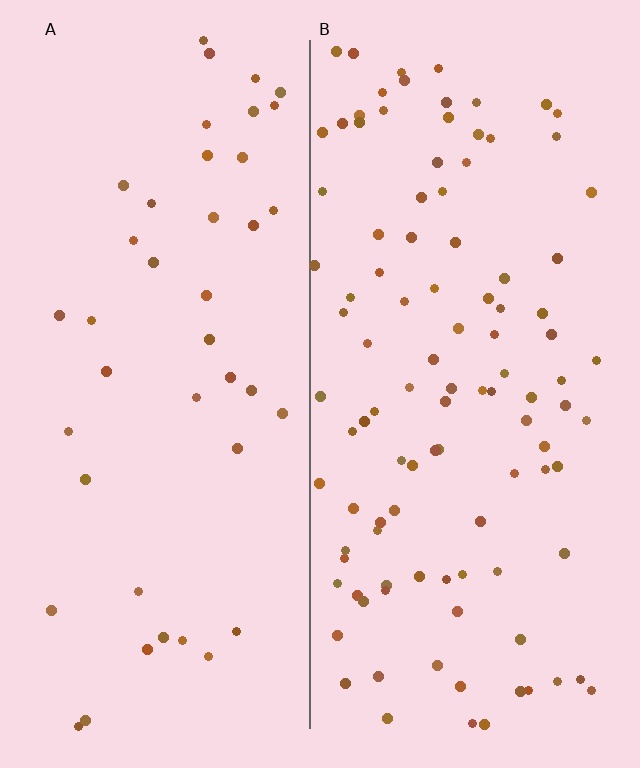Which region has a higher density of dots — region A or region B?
B (the right).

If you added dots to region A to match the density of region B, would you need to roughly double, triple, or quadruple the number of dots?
Approximately triple.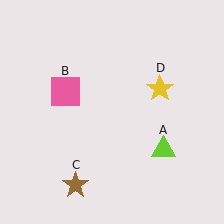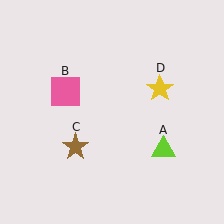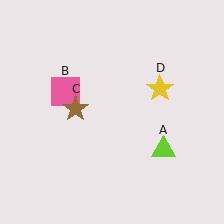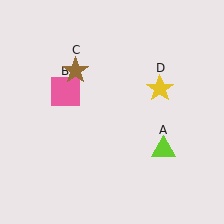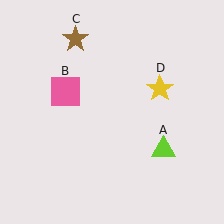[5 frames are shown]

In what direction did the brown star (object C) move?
The brown star (object C) moved up.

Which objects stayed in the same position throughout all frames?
Lime triangle (object A) and pink square (object B) and yellow star (object D) remained stationary.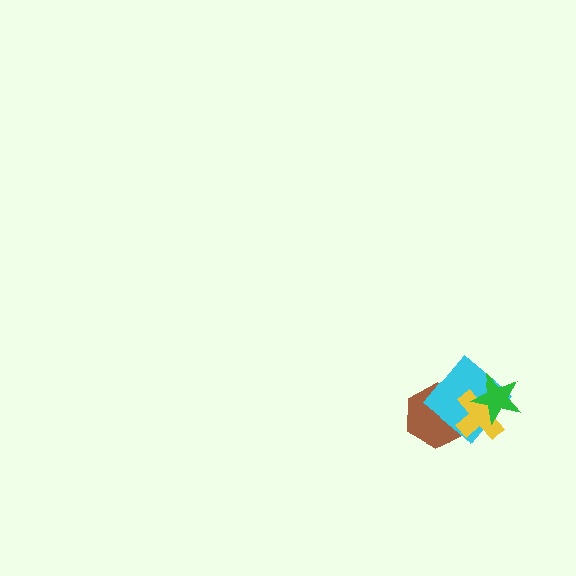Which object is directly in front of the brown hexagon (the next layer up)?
The cyan diamond is directly in front of the brown hexagon.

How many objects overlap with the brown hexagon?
2 objects overlap with the brown hexagon.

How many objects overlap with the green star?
2 objects overlap with the green star.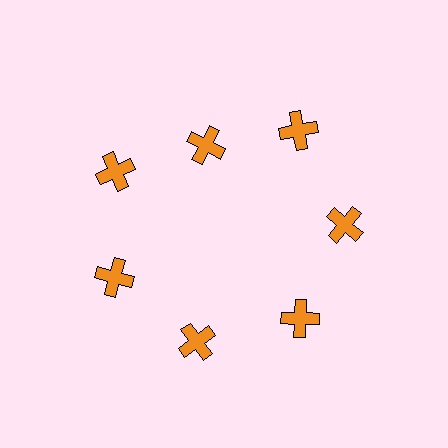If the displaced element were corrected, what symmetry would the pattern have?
It would have 7-fold rotational symmetry — the pattern would map onto itself every 51 degrees.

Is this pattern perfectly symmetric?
No. The 7 orange crosses are arranged in a ring, but one element near the 12 o'clock position is pulled inward toward the center, breaking the 7-fold rotational symmetry.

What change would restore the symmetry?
The symmetry would be restored by moving it outward, back onto the ring so that all 7 crosses sit at equal angles and equal distance from the center.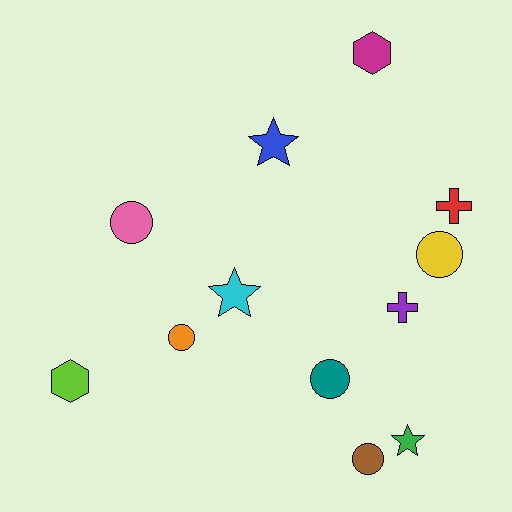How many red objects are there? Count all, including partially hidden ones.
There is 1 red object.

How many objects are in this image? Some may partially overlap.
There are 12 objects.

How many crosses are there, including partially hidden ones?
There are 2 crosses.